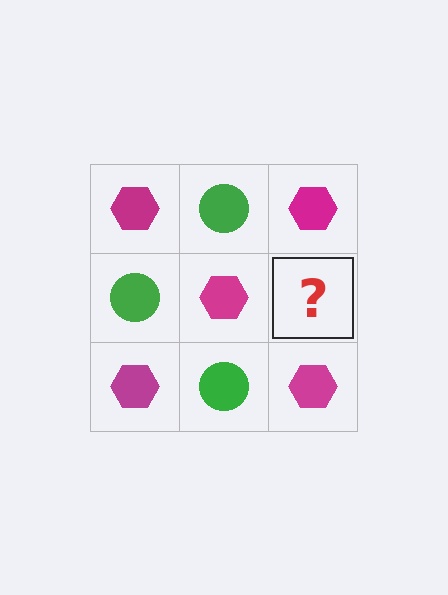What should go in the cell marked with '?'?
The missing cell should contain a green circle.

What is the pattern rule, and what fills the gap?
The rule is that it alternates magenta hexagon and green circle in a checkerboard pattern. The gap should be filled with a green circle.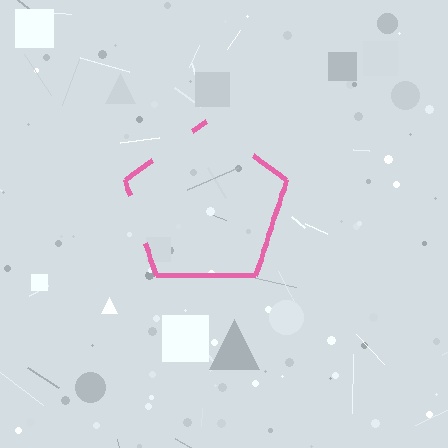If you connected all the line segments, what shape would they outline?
They would outline a pentagon.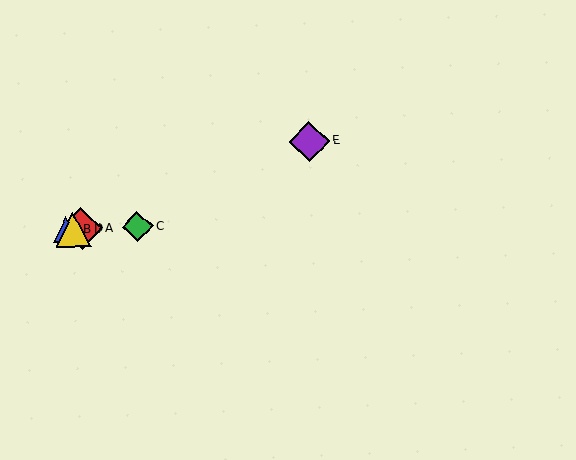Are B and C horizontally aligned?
Yes, both are at y≈229.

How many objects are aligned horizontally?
4 objects (A, B, C, D) are aligned horizontally.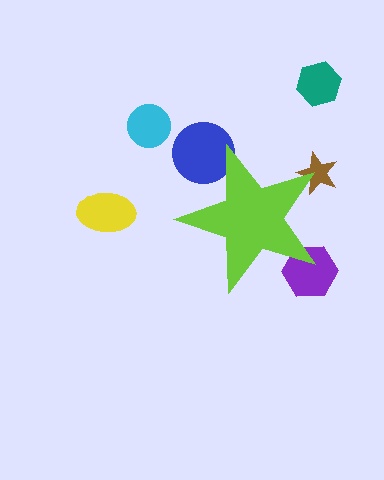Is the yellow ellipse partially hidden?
No, the yellow ellipse is fully visible.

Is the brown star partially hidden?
Yes, the brown star is partially hidden behind the lime star.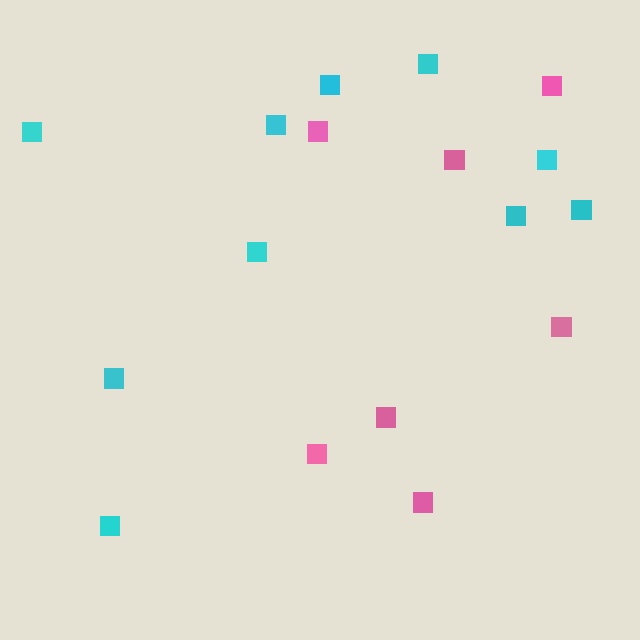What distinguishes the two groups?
There are 2 groups: one group of pink squares (7) and one group of cyan squares (10).